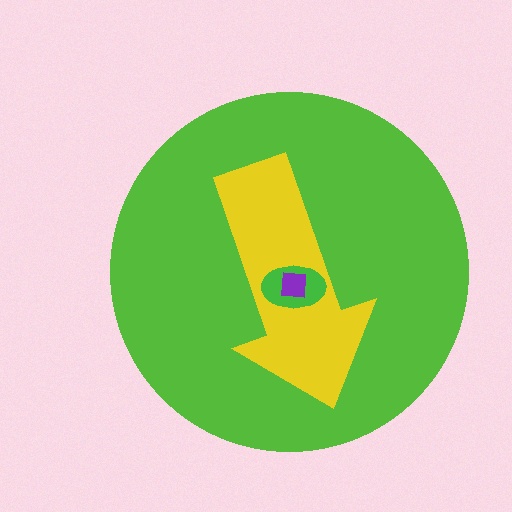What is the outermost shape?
The lime circle.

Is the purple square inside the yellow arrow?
Yes.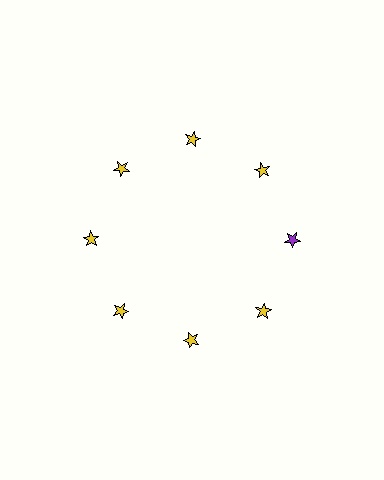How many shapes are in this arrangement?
There are 8 shapes arranged in a ring pattern.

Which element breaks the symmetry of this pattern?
The purple star at roughly the 3 o'clock position breaks the symmetry. All other shapes are yellow stars.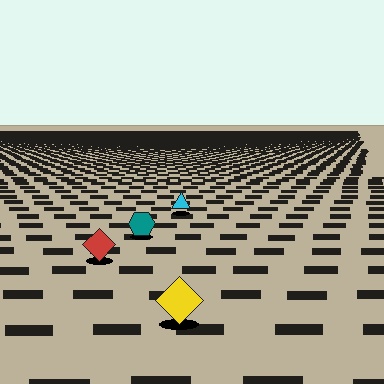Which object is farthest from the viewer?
The cyan triangle is farthest from the viewer. It appears smaller and the ground texture around it is denser.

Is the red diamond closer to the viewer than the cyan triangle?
Yes. The red diamond is closer — you can tell from the texture gradient: the ground texture is coarser near it.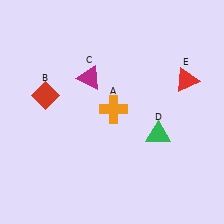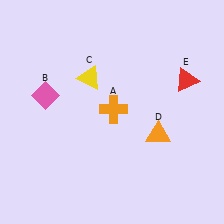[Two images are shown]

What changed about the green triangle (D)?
In Image 1, D is green. In Image 2, it changed to orange.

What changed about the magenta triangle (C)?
In Image 1, C is magenta. In Image 2, it changed to yellow.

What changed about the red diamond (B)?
In Image 1, B is red. In Image 2, it changed to pink.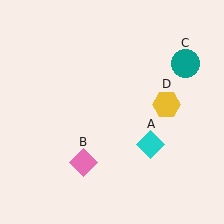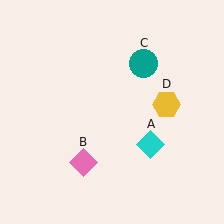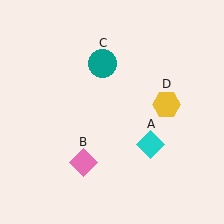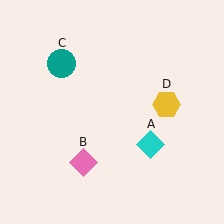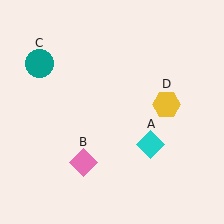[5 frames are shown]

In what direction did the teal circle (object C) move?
The teal circle (object C) moved left.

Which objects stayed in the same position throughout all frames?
Cyan diamond (object A) and pink diamond (object B) and yellow hexagon (object D) remained stationary.